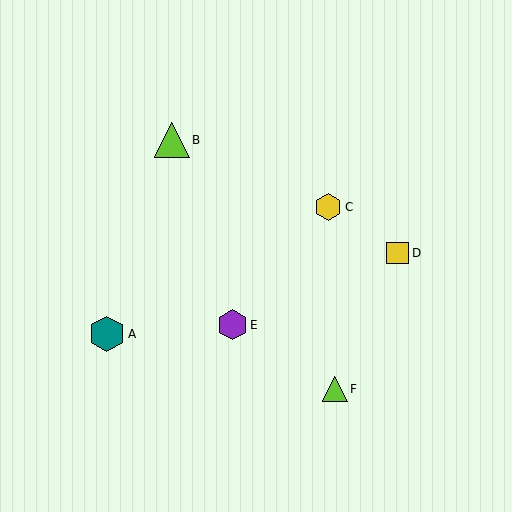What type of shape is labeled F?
Shape F is a lime triangle.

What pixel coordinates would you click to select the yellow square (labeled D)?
Click at (398, 253) to select the yellow square D.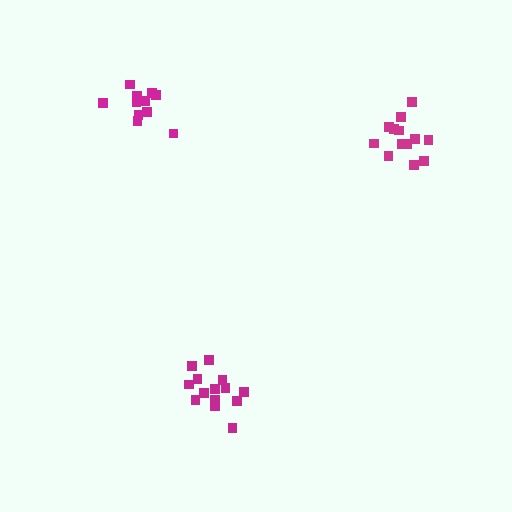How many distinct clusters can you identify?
There are 3 distinct clusters.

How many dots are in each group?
Group 1: 13 dots, Group 2: 11 dots, Group 3: 14 dots (38 total).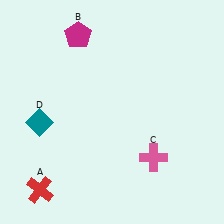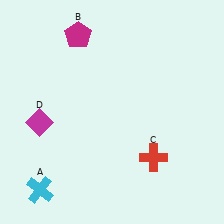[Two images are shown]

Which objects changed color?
A changed from red to cyan. C changed from pink to red. D changed from teal to magenta.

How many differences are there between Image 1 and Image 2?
There are 3 differences between the two images.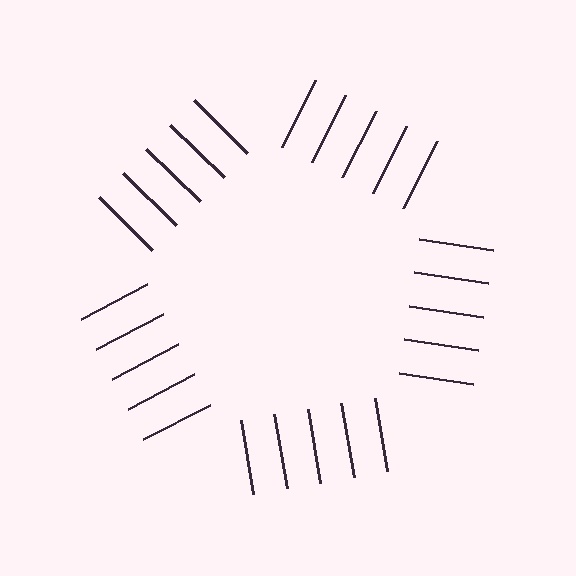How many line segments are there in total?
25 — 5 along each of the 5 edges.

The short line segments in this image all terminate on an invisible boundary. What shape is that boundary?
An illusory pentagon — the line segments terminate on its edges but no continuous stroke is drawn.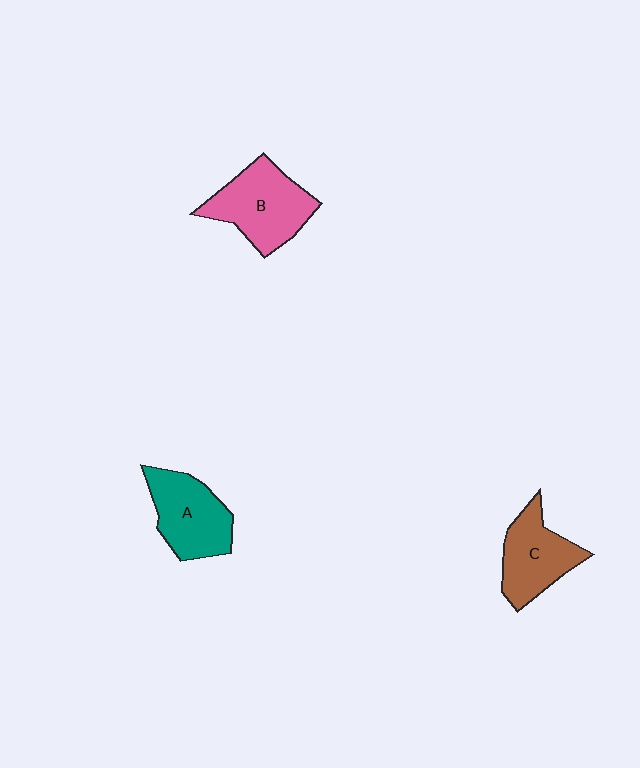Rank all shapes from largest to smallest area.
From largest to smallest: B (pink), A (teal), C (brown).